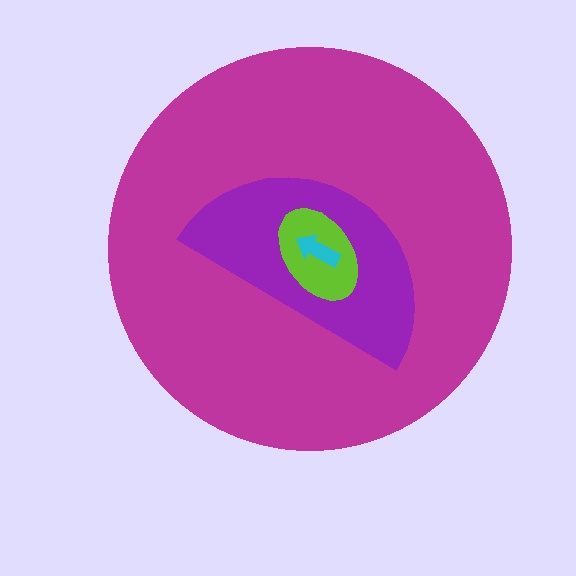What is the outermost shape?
The magenta circle.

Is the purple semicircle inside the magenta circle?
Yes.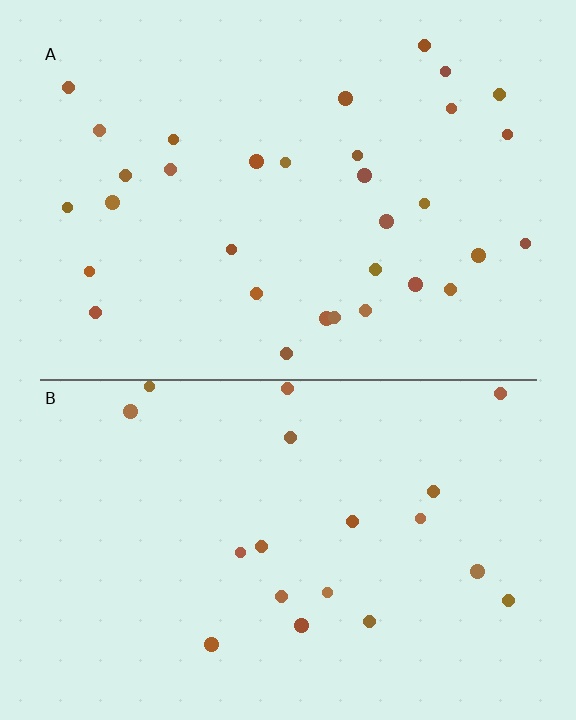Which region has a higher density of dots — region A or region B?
A (the top).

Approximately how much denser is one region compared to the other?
Approximately 1.7× — region A over region B.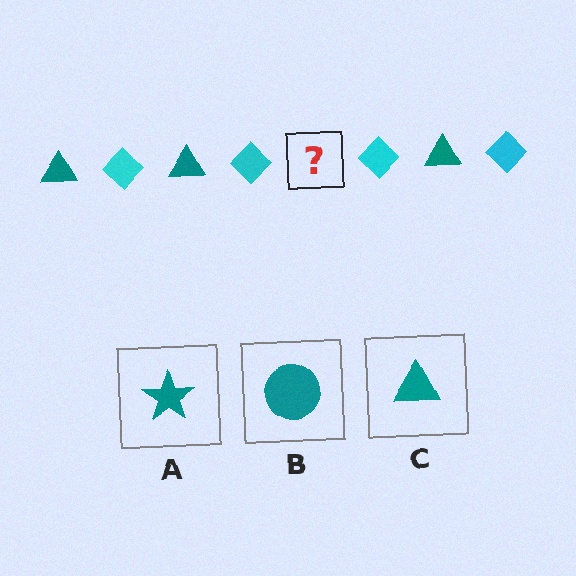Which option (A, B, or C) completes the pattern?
C.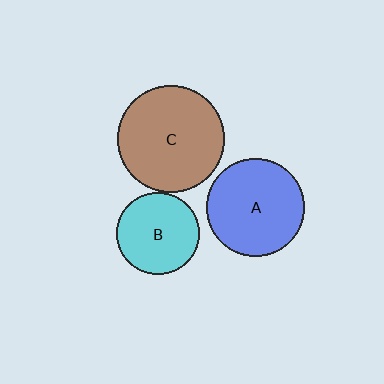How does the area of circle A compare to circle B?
Approximately 1.4 times.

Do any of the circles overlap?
No, none of the circles overlap.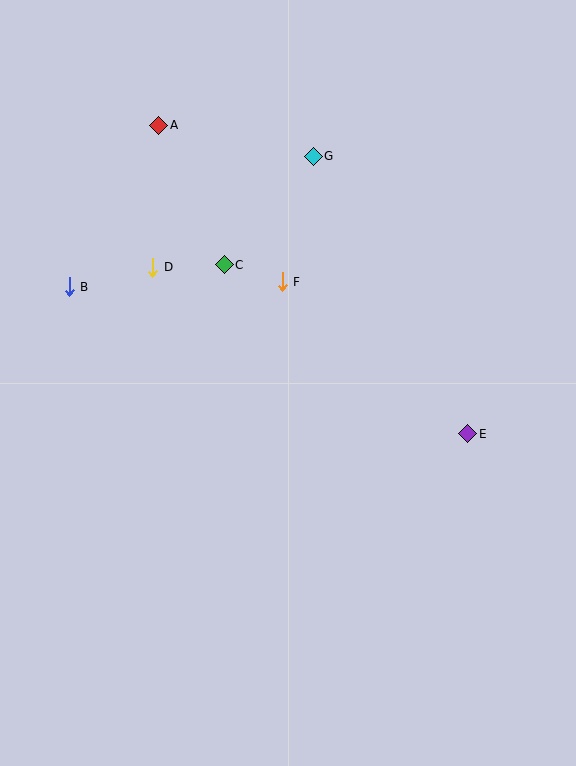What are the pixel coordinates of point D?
Point D is at (153, 267).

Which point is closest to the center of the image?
Point F at (282, 282) is closest to the center.